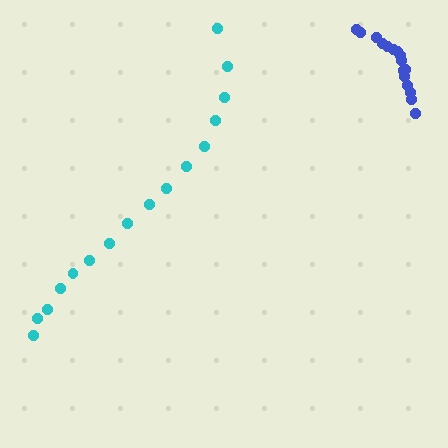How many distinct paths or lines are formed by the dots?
There are 2 distinct paths.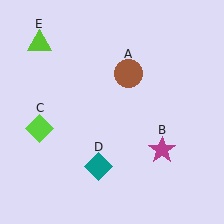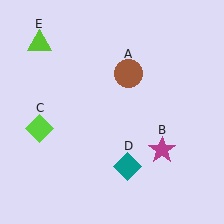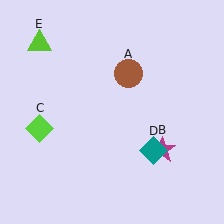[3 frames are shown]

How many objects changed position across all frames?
1 object changed position: teal diamond (object D).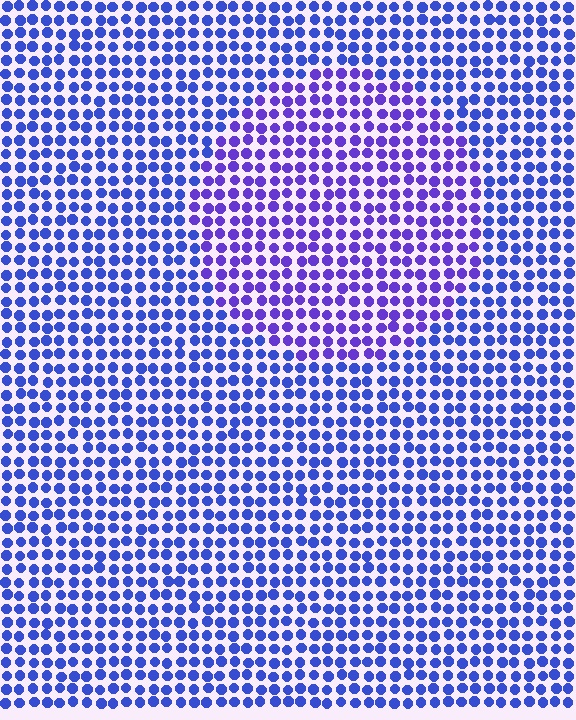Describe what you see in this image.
The image is filled with small blue elements in a uniform arrangement. A circle-shaped region is visible where the elements are tinted to a slightly different hue, forming a subtle color boundary.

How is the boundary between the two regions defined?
The boundary is defined purely by a slight shift in hue (about 27 degrees). Spacing, size, and orientation are identical on both sides.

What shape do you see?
I see a circle.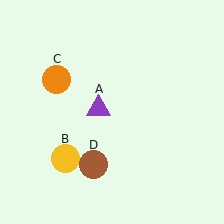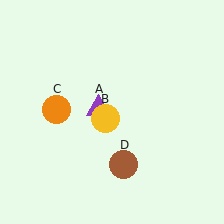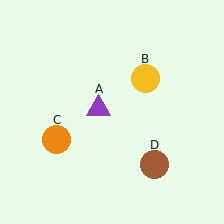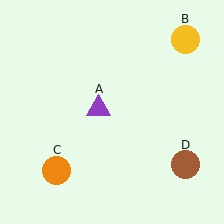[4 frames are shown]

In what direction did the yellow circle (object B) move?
The yellow circle (object B) moved up and to the right.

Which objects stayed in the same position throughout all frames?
Purple triangle (object A) remained stationary.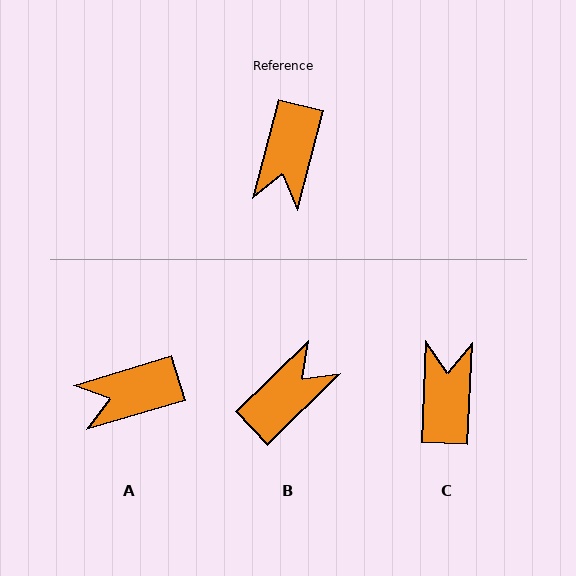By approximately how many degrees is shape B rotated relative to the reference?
Approximately 149 degrees counter-clockwise.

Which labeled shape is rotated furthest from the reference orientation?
C, about 168 degrees away.